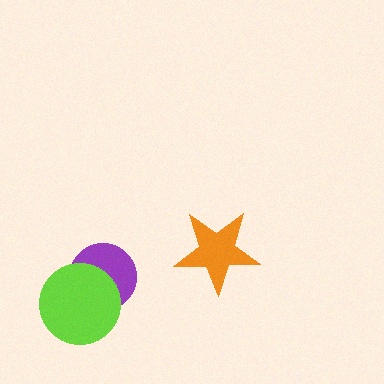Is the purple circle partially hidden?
Yes, it is partially covered by another shape.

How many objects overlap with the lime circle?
1 object overlaps with the lime circle.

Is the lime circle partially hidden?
No, no other shape covers it.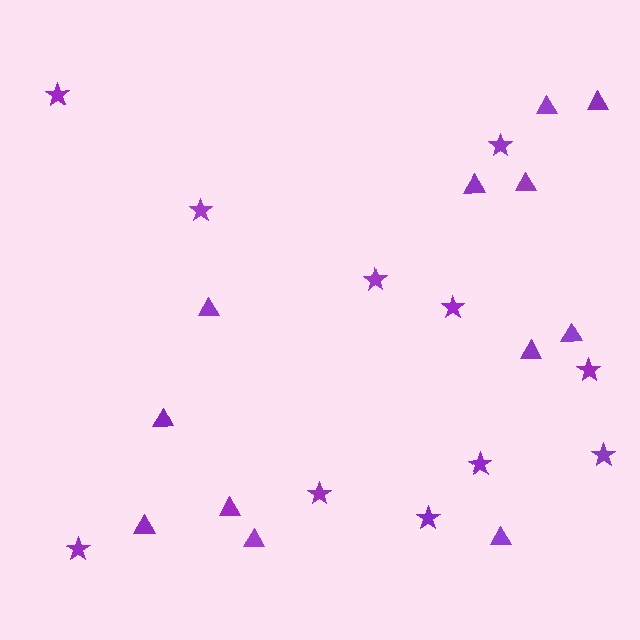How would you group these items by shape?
There are 2 groups: one group of triangles (12) and one group of stars (11).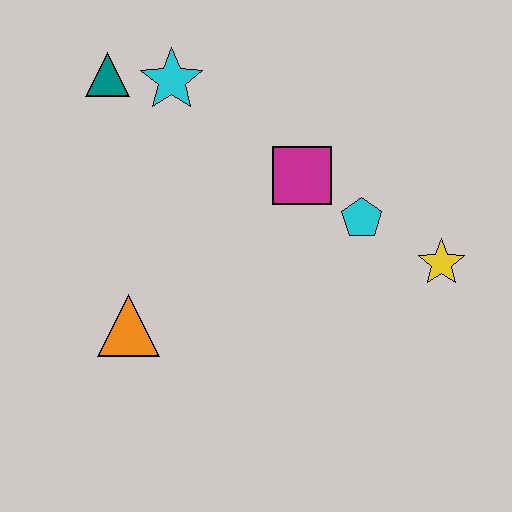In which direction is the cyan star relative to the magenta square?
The cyan star is to the left of the magenta square.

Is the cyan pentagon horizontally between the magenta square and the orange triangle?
No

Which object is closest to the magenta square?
The cyan pentagon is closest to the magenta square.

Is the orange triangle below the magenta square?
Yes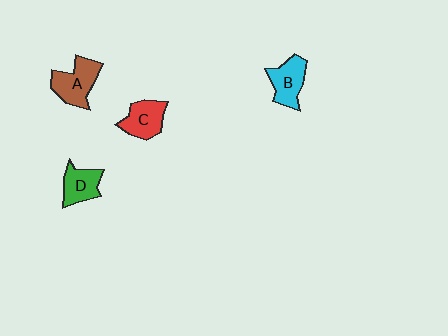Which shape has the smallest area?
Shape D (green).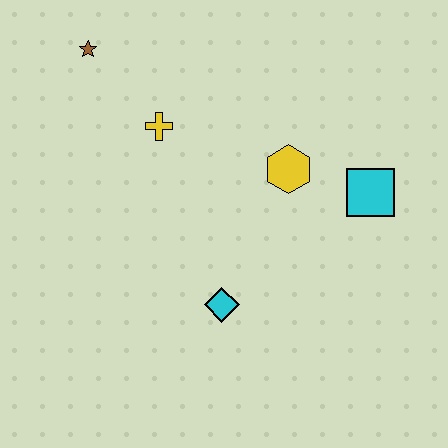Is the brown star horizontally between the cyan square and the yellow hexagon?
No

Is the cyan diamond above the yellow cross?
No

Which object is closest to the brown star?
The yellow cross is closest to the brown star.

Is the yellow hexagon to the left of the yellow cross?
No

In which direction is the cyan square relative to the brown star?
The cyan square is to the right of the brown star.